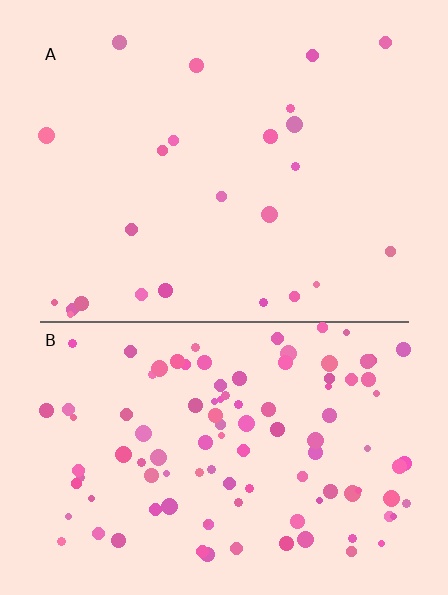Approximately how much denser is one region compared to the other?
Approximately 4.5× — region B over region A.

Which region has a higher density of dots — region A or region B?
B (the bottom).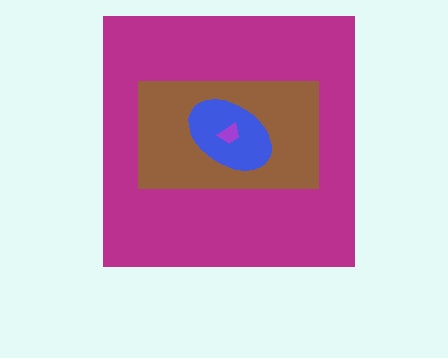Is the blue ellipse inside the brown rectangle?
Yes.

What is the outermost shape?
The magenta square.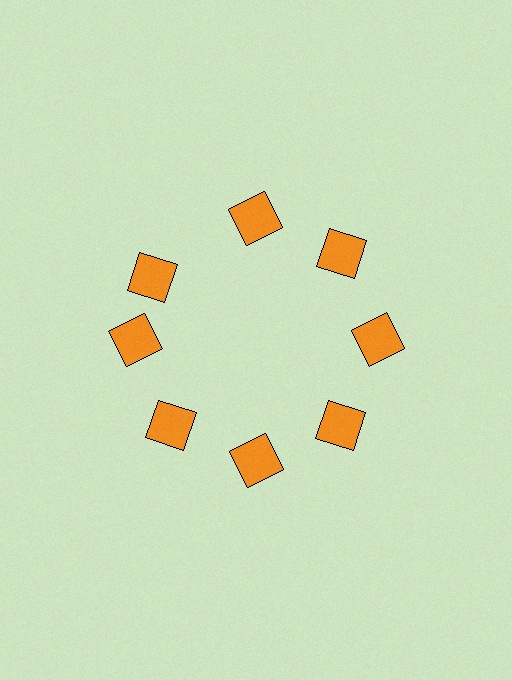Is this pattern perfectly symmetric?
No. The 8 orange squares are arranged in a ring, but one element near the 10 o'clock position is rotated out of alignment along the ring, breaking the 8-fold rotational symmetry.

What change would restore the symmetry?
The symmetry would be restored by rotating it back into even spacing with its neighbors so that all 8 squares sit at equal angles and equal distance from the center.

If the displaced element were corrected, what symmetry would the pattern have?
It would have 8-fold rotational symmetry — the pattern would map onto itself every 45 degrees.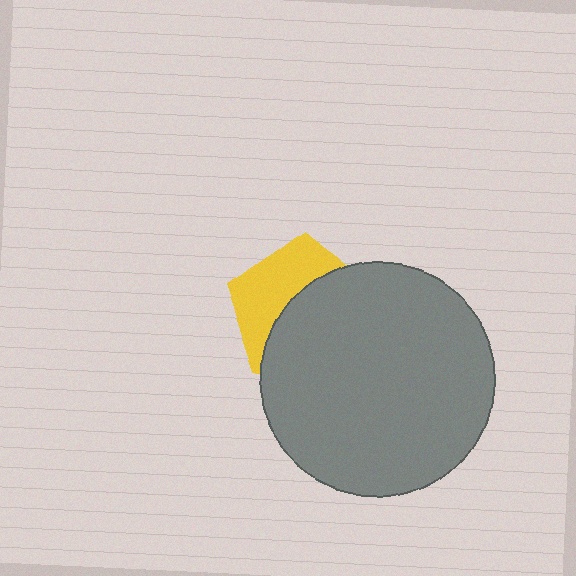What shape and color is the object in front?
The object in front is a gray circle.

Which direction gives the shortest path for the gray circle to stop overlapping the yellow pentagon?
Moving toward the lower-right gives the shortest separation.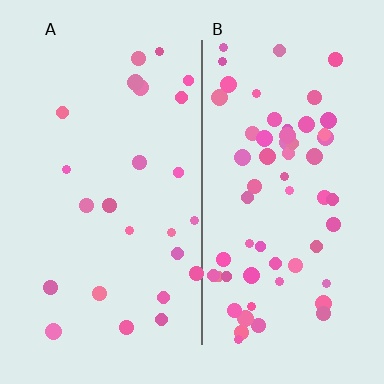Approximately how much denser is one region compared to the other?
Approximately 2.5× — region B over region A.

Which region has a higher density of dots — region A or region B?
B (the right).